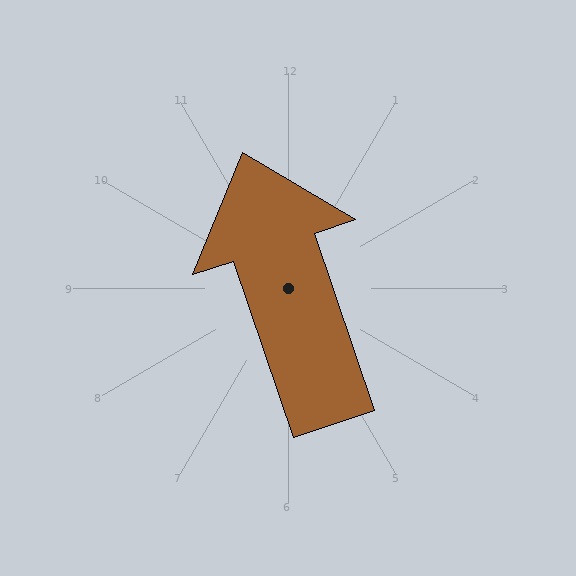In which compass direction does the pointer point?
North.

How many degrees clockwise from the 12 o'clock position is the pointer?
Approximately 341 degrees.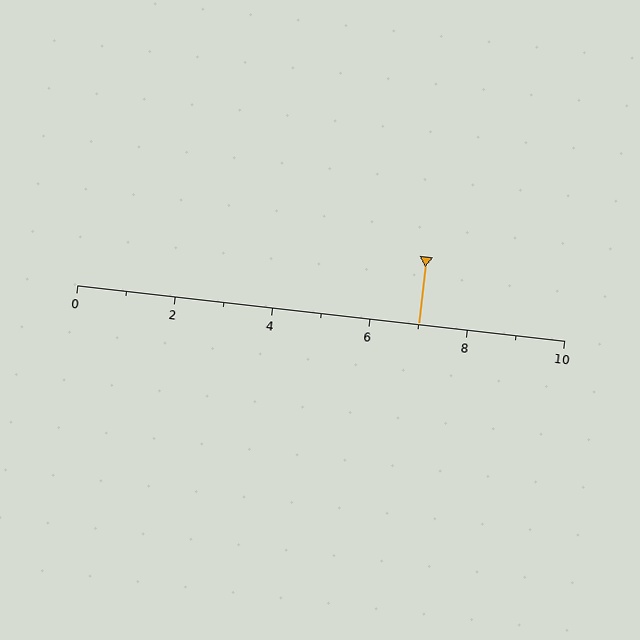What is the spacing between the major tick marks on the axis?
The major ticks are spaced 2 apart.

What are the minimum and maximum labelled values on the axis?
The axis runs from 0 to 10.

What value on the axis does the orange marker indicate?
The marker indicates approximately 7.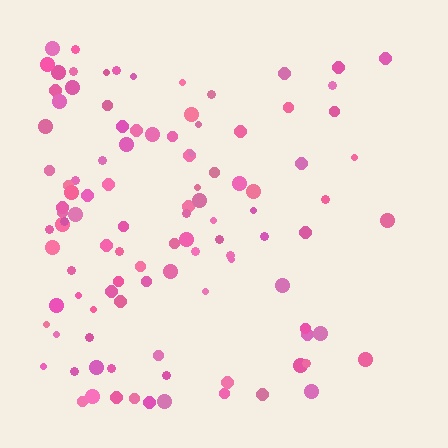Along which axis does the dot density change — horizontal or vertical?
Horizontal.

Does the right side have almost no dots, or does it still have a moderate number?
Still a moderate number, just noticeably fewer than the left.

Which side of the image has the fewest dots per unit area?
The right.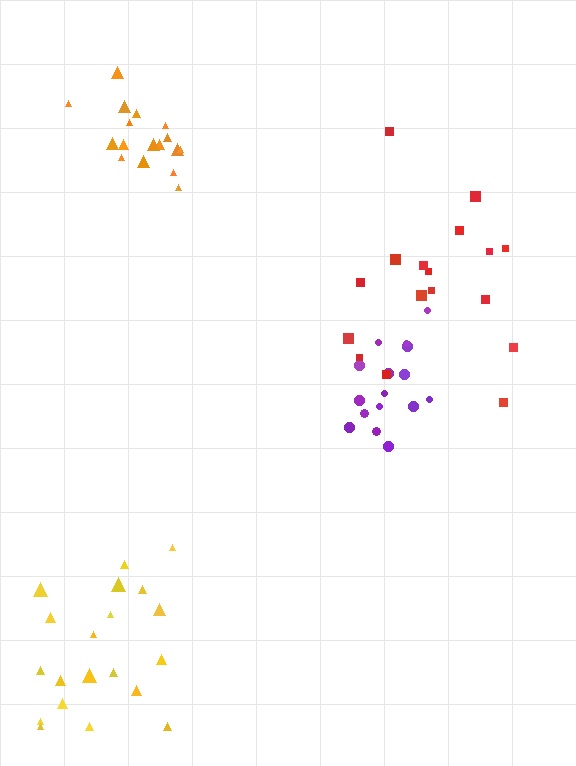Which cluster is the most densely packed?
Orange.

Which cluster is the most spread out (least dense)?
Red.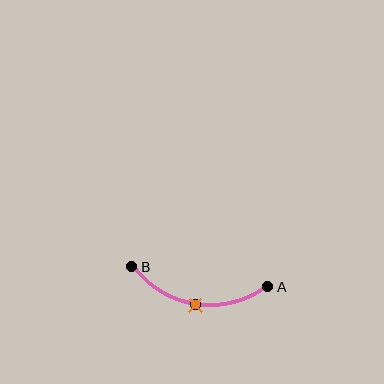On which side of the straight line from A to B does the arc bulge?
The arc bulges below the straight line connecting A and B.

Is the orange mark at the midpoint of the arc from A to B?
Yes. The orange mark lies on the arc at equal arc-length from both A and B — it is the arc midpoint.